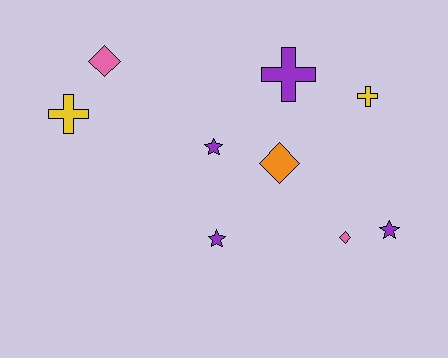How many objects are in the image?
There are 9 objects.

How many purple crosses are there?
There is 1 purple cross.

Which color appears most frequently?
Purple, with 4 objects.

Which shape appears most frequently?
Diamond, with 3 objects.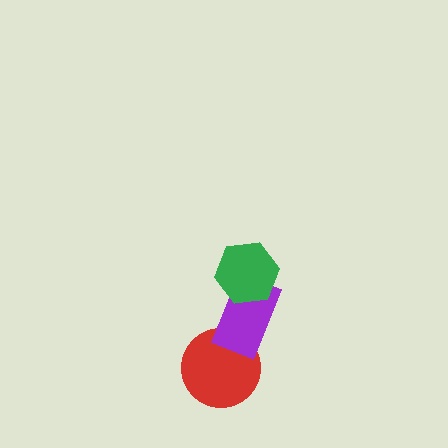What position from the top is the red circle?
The red circle is 3rd from the top.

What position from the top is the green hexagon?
The green hexagon is 1st from the top.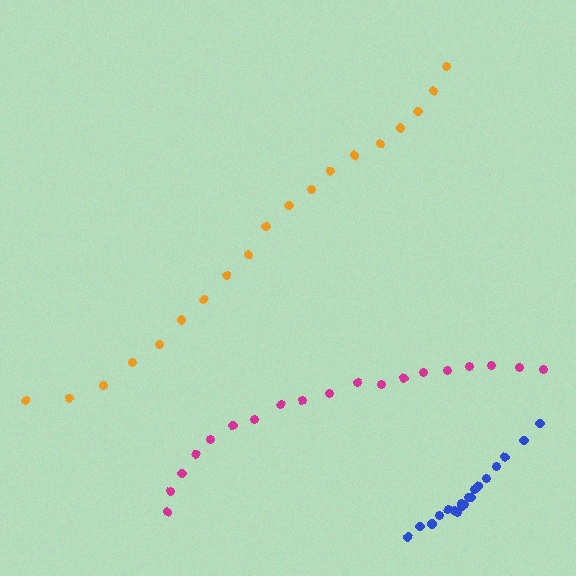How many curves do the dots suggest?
There are 3 distinct paths.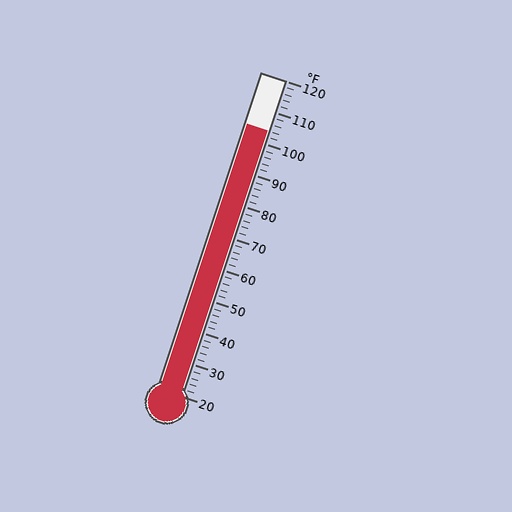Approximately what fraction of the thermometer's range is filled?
The thermometer is filled to approximately 85% of its range.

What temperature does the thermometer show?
The thermometer shows approximately 104°F.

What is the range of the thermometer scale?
The thermometer scale ranges from 20°F to 120°F.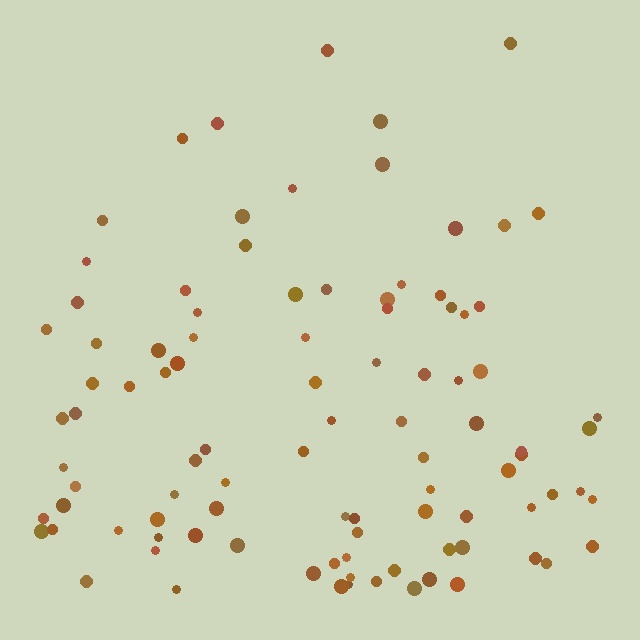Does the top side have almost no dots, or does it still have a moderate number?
Still a moderate number, just noticeably fewer than the bottom.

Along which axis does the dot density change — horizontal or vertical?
Vertical.